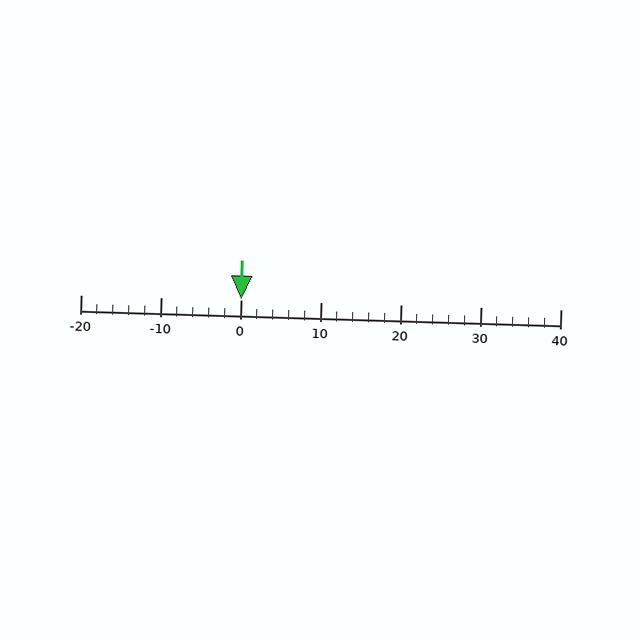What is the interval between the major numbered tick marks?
The major tick marks are spaced 10 units apart.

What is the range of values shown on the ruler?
The ruler shows values from -20 to 40.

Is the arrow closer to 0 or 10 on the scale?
The arrow is closer to 0.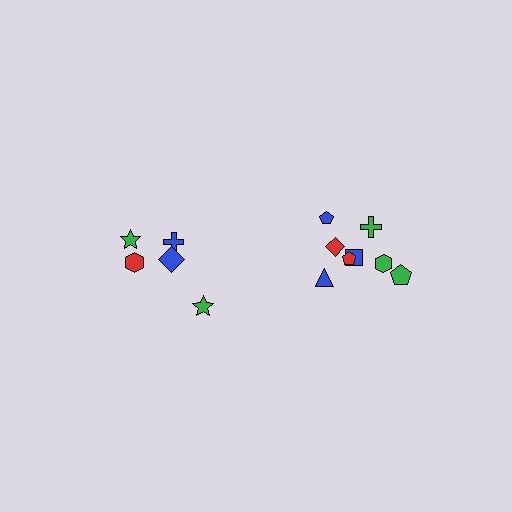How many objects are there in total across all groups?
There are 13 objects.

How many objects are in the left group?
There are 5 objects.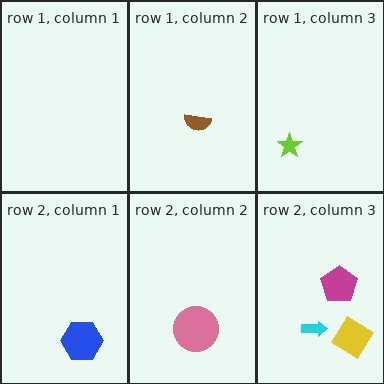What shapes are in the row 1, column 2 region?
The brown semicircle.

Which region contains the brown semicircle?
The row 1, column 2 region.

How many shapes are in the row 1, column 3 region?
1.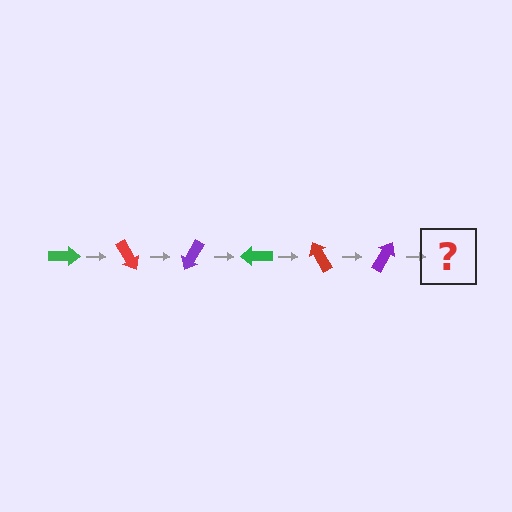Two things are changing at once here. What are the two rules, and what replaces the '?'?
The two rules are that it rotates 60 degrees each step and the color cycles through green, red, and purple. The '?' should be a green arrow, rotated 360 degrees from the start.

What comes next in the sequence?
The next element should be a green arrow, rotated 360 degrees from the start.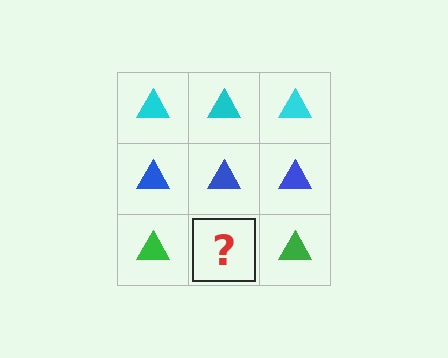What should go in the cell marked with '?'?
The missing cell should contain a green triangle.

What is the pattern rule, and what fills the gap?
The rule is that each row has a consistent color. The gap should be filled with a green triangle.